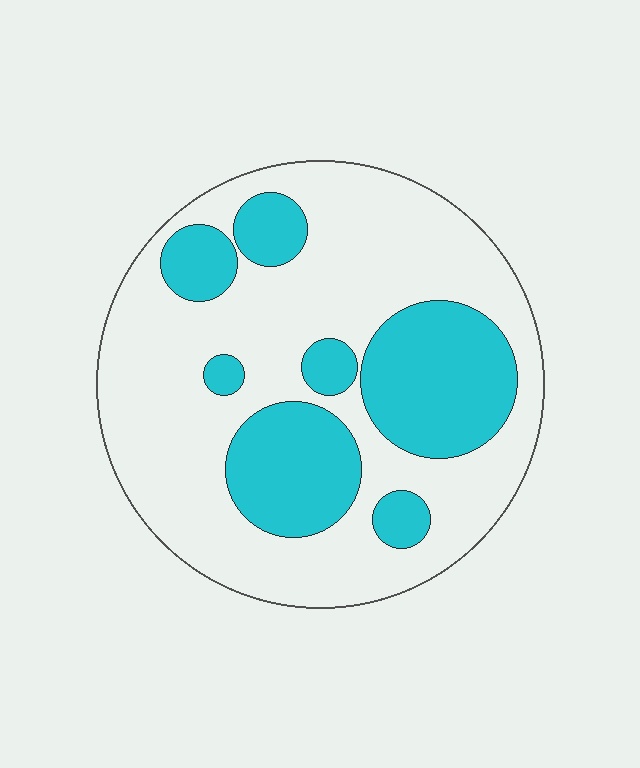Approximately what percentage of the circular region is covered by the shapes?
Approximately 30%.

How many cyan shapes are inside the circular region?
7.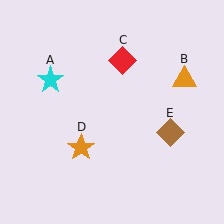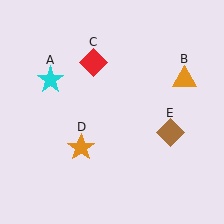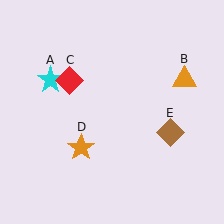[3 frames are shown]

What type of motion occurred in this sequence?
The red diamond (object C) rotated counterclockwise around the center of the scene.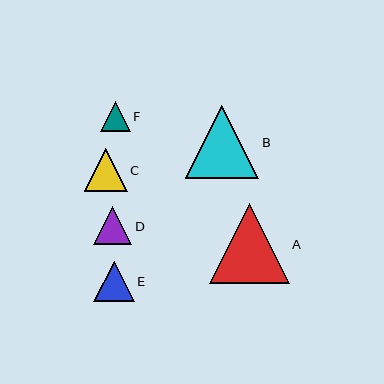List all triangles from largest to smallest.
From largest to smallest: A, B, C, E, D, F.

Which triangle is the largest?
Triangle A is the largest with a size of approximately 80 pixels.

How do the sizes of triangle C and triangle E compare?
Triangle C and triangle E are approximately the same size.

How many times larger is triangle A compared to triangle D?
Triangle A is approximately 2.1 times the size of triangle D.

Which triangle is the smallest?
Triangle F is the smallest with a size of approximately 30 pixels.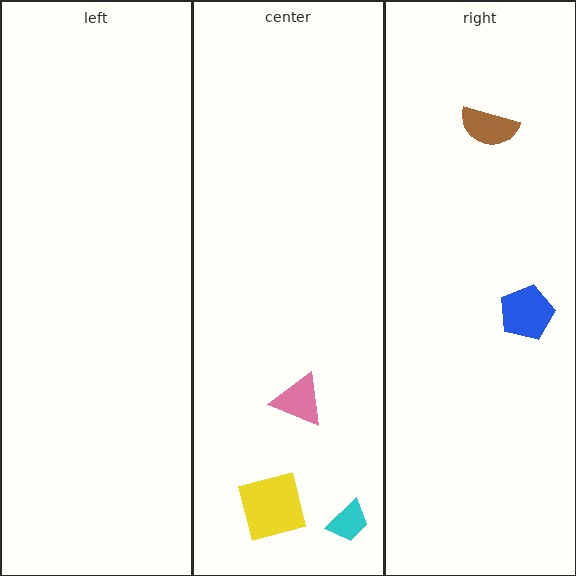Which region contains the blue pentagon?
The right region.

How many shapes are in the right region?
2.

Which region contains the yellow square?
The center region.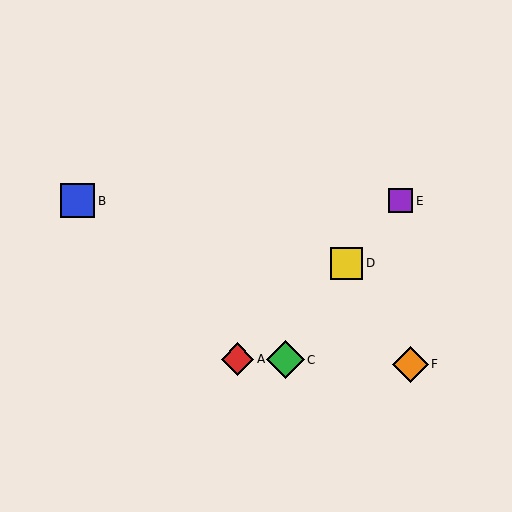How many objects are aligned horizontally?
2 objects (B, E) are aligned horizontally.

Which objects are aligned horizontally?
Objects B, E are aligned horizontally.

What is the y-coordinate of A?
Object A is at y≈359.